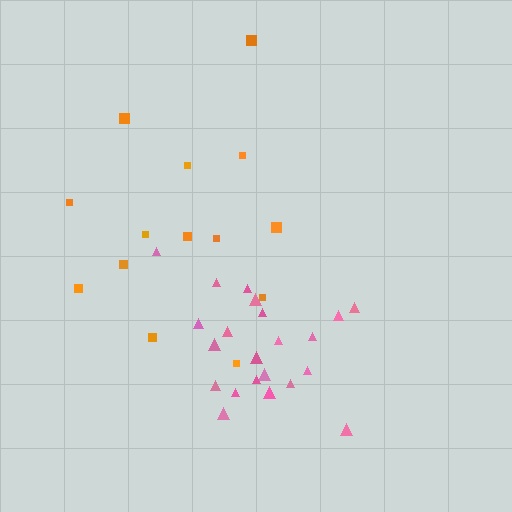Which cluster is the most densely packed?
Pink.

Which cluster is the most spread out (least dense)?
Orange.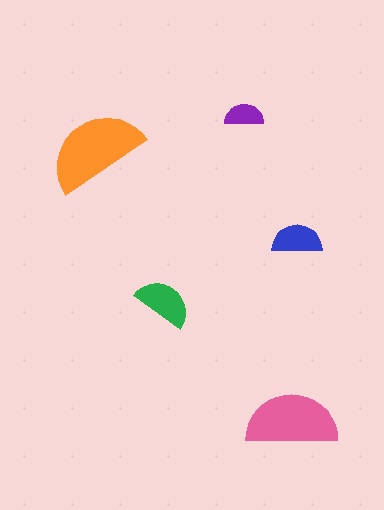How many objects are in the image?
There are 5 objects in the image.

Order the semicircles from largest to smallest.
the orange one, the pink one, the green one, the blue one, the purple one.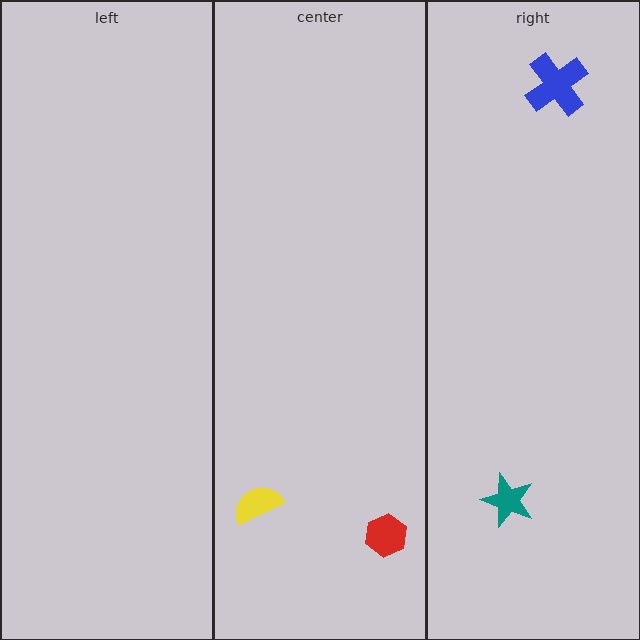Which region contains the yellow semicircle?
The center region.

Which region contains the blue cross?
The right region.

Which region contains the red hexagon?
The center region.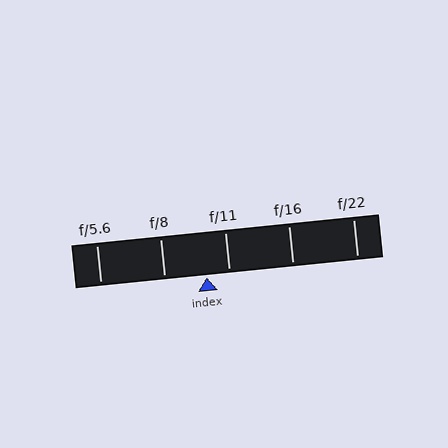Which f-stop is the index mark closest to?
The index mark is closest to f/11.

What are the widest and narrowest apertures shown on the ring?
The widest aperture shown is f/5.6 and the narrowest is f/22.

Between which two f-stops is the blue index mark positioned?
The index mark is between f/8 and f/11.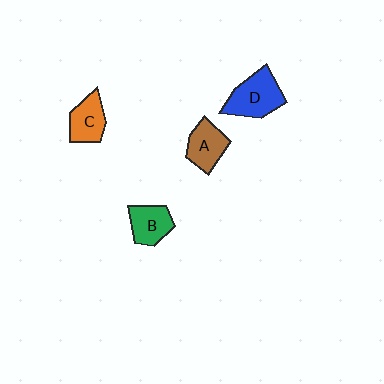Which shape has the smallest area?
Shape B (green).